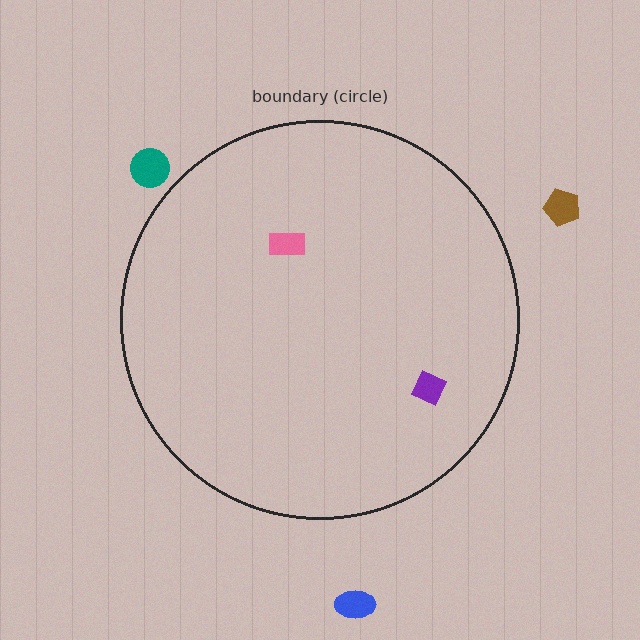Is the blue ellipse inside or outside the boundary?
Outside.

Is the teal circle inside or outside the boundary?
Outside.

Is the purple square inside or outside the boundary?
Inside.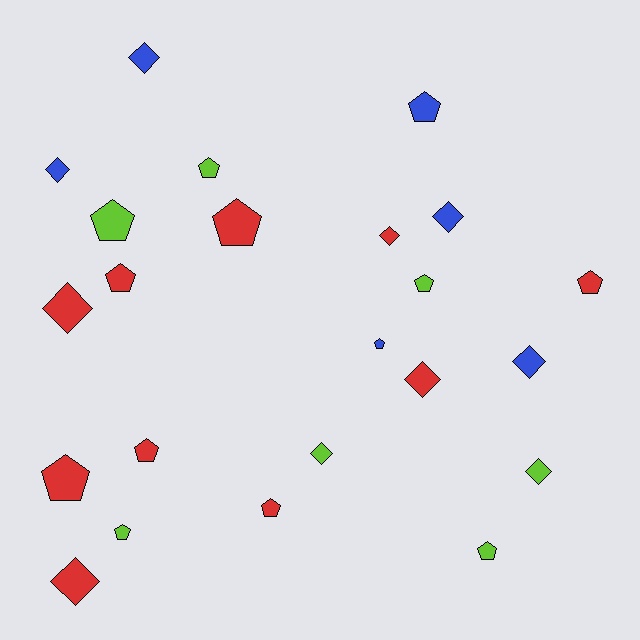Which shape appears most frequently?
Pentagon, with 13 objects.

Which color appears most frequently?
Red, with 10 objects.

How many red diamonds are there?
There are 4 red diamonds.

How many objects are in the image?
There are 23 objects.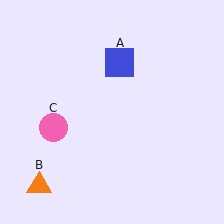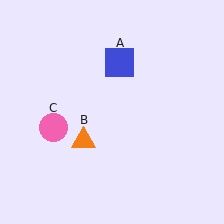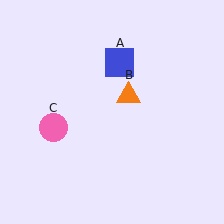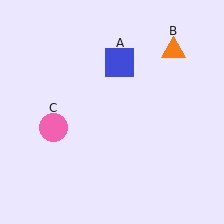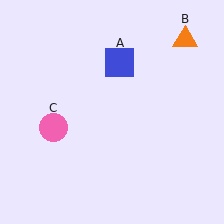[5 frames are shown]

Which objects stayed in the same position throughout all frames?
Blue square (object A) and pink circle (object C) remained stationary.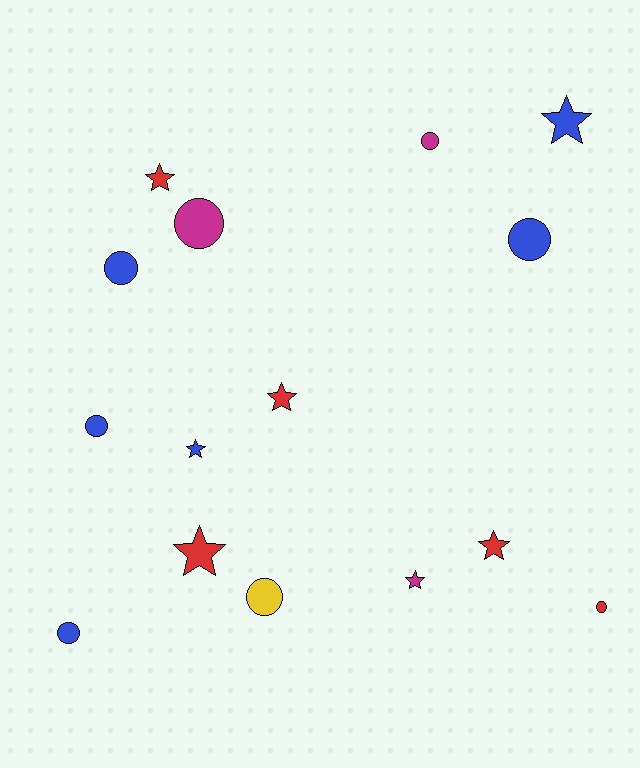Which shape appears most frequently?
Circle, with 8 objects.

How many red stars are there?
There are 4 red stars.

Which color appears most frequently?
Blue, with 6 objects.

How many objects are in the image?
There are 15 objects.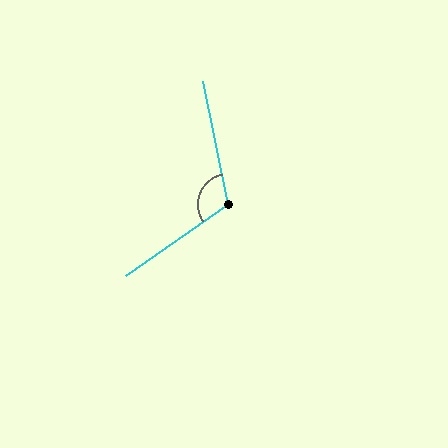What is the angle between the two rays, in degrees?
Approximately 113 degrees.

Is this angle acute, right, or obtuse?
It is obtuse.